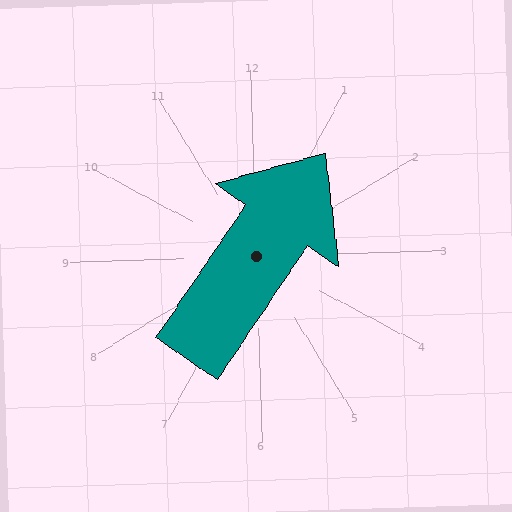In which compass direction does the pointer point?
Northeast.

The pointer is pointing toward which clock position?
Roughly 1 o'clock.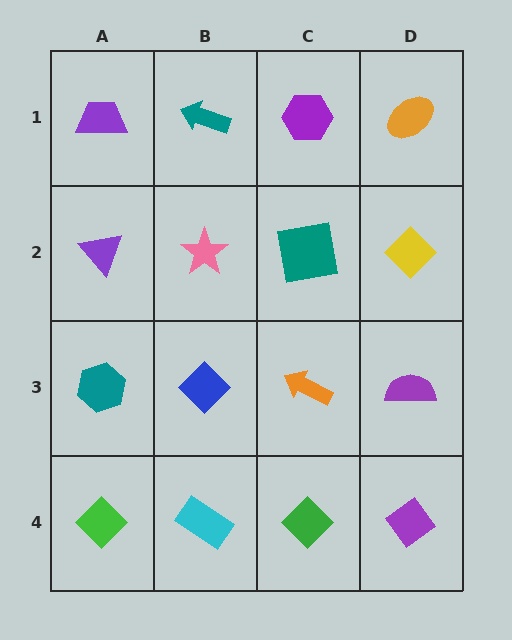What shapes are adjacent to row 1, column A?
A purple triangle (row 2, column A), a teal arrow (row 1, column B).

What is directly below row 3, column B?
A cyan rectangle.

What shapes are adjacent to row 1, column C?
A teal square (row 2, column C), a teal arrow (row 1, column B), an orange ellipse (row 1, column D).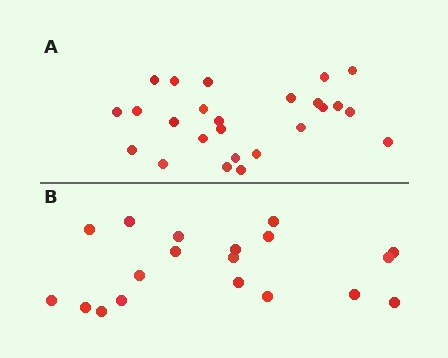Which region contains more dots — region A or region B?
Region A (the top region) has more dots.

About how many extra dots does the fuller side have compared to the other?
Region A has about 6 more dots than region B.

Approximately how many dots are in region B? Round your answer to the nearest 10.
About 20 dots. (The exact count is 19, which rounds to 20.)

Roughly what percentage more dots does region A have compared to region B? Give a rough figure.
About 30% more.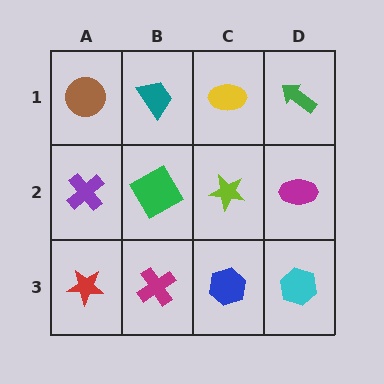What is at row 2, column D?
A magenta ellipse.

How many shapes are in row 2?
4 shapes.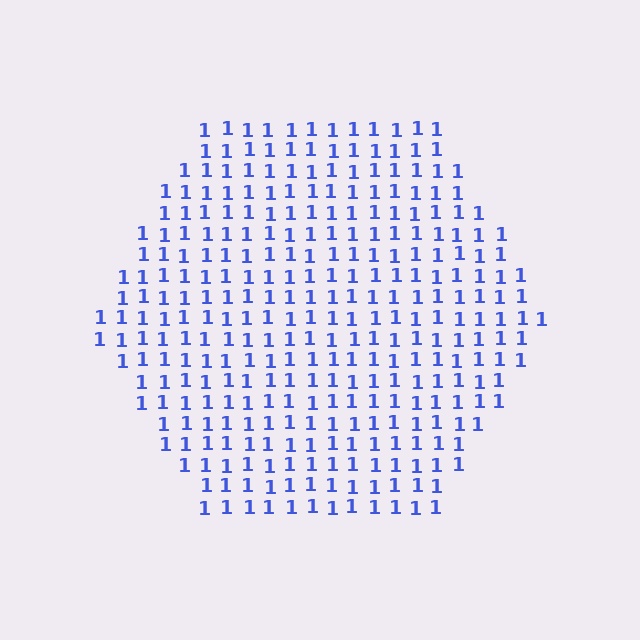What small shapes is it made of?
It is made of small digit 1's.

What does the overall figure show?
The overall figure shows a hexagon.